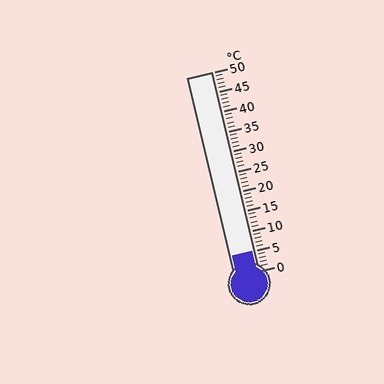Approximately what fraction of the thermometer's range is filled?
The thermometer is filled to approximately 10% of its range.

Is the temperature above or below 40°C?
The temperature is below 40°C.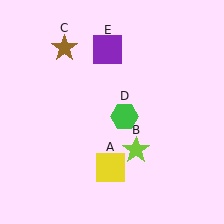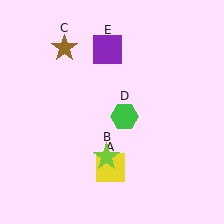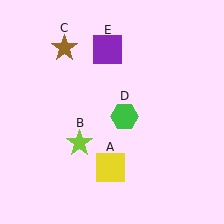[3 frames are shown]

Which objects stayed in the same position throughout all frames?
Yellow square (object A) and brown star (object C) and green hexagon (object D) and purple square (object E) remained stationary.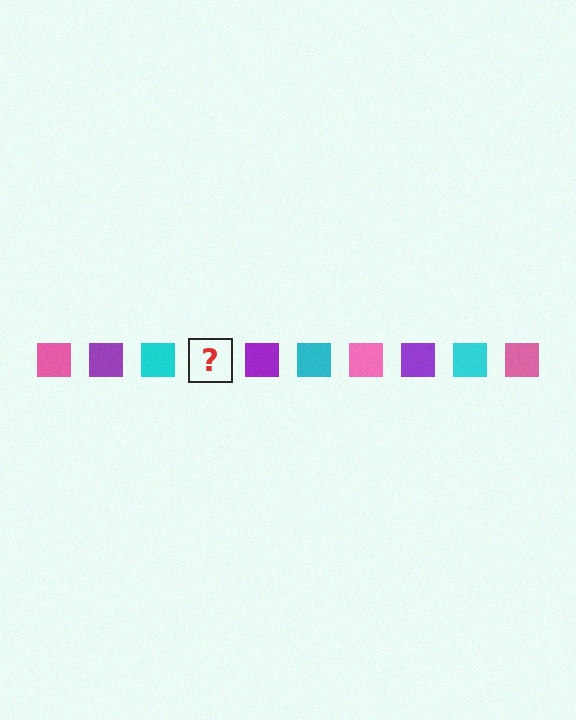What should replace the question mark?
The question mark should be replaced with a pink square.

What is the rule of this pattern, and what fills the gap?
The rule is that the pattern cycles through pink, purple, cyan squares. The gap should be filled with a pink square.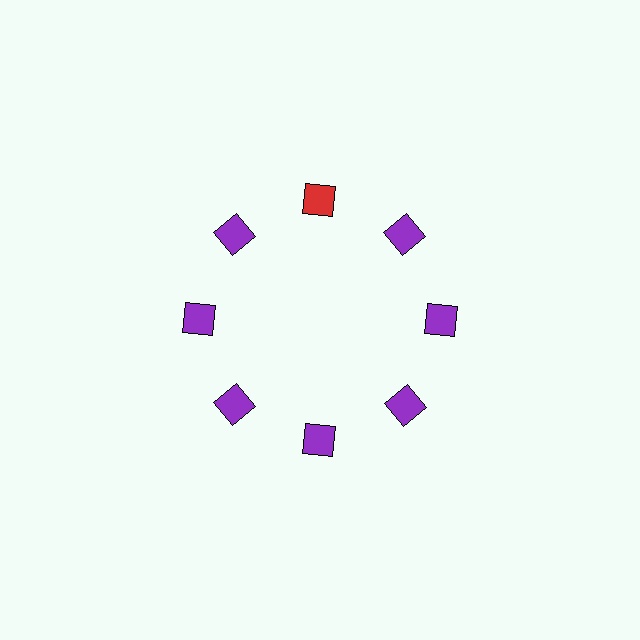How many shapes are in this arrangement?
There are 8 shapes arranged in a ring pattern.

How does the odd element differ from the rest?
It has a different color: red instead of purple.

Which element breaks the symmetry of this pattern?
The red square at roughly the 12 o'clock position breaks the symmetry. All other shapes are purple squares.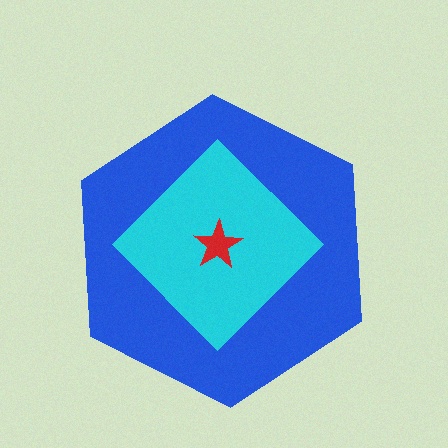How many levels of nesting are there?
3.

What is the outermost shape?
The blue hexagon.